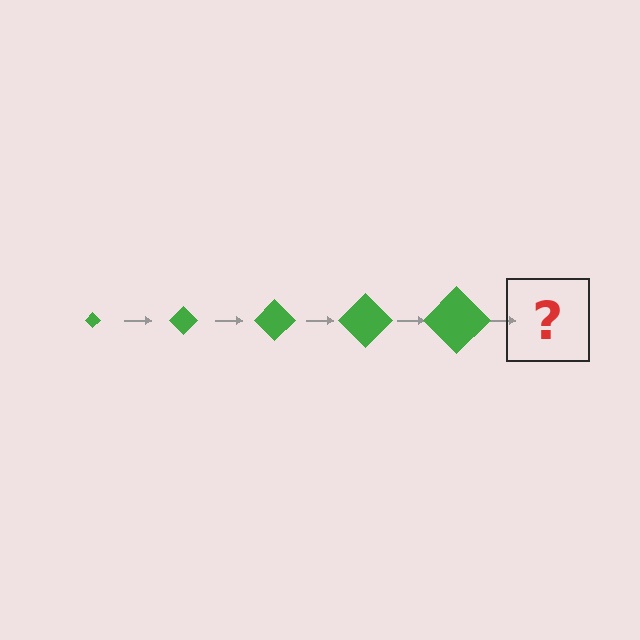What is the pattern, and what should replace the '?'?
The pattern is that the diamond gets progressively larger each step. The '?' should be a green diamond, larger than the previous one.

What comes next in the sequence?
The next element should be a green diamond, larger than the previous one.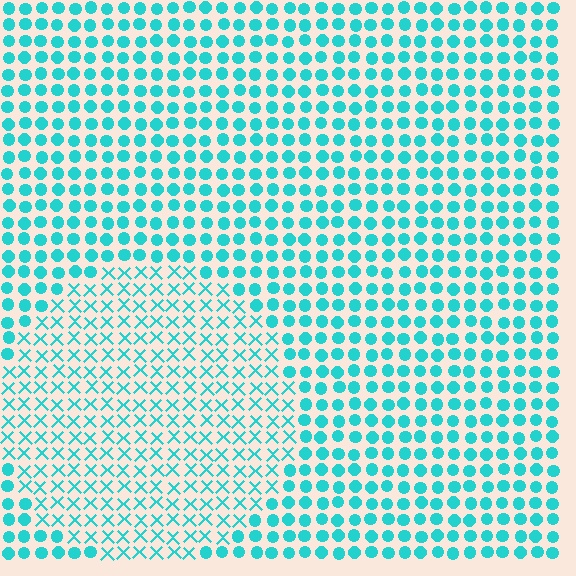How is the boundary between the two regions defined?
The boundary is defined by a change in element shape: X marks inside vs. circles outside. All elements share the same color and spacing.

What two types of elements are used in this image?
The image uses X marks inside the circle region and circles outside it.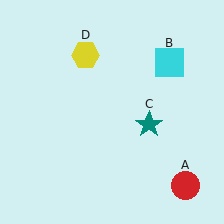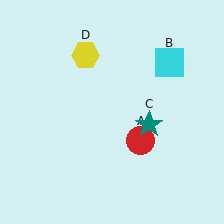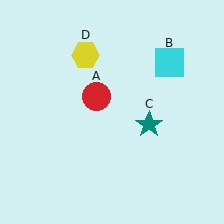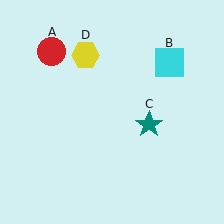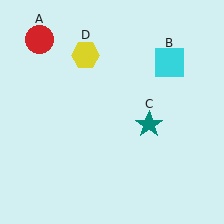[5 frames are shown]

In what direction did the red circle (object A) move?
The red circle (object A) moved up and to the left.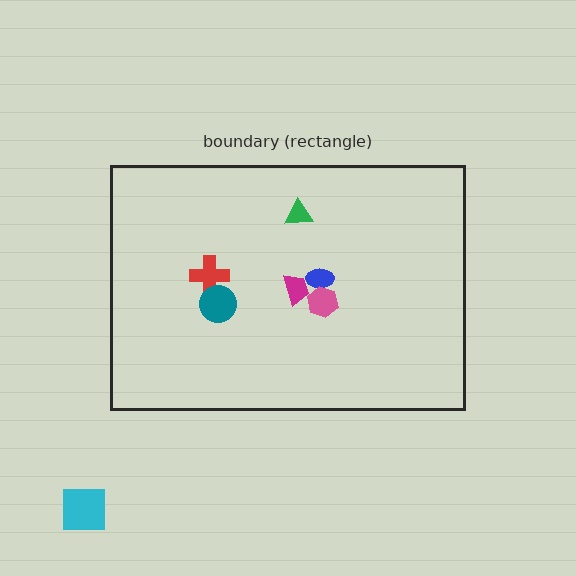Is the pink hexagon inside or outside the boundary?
Inside.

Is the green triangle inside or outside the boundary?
Inside.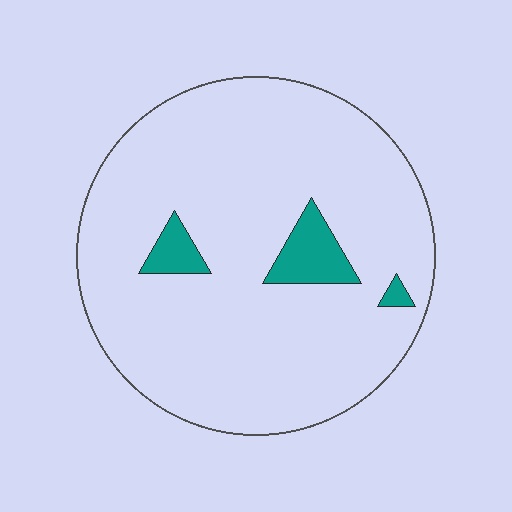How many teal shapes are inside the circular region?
3.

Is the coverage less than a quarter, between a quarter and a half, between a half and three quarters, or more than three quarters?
Less than a quarter.